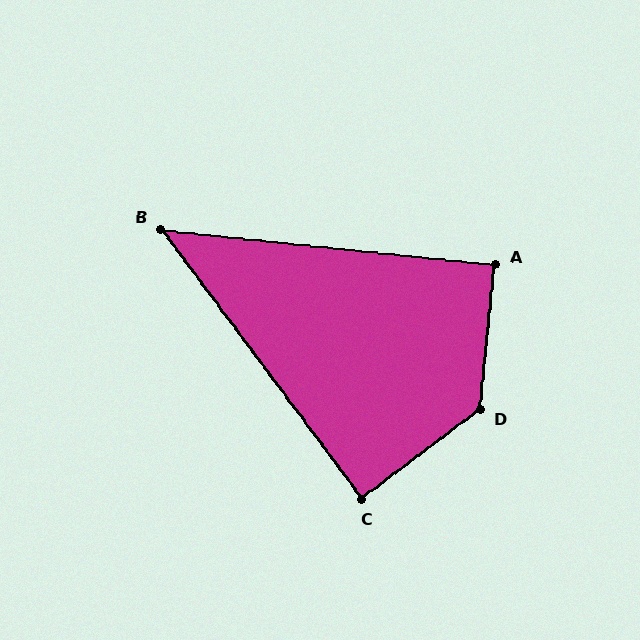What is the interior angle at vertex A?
Approximately 90 degrees (approximately right).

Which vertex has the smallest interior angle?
B, at approximately 47 degrees.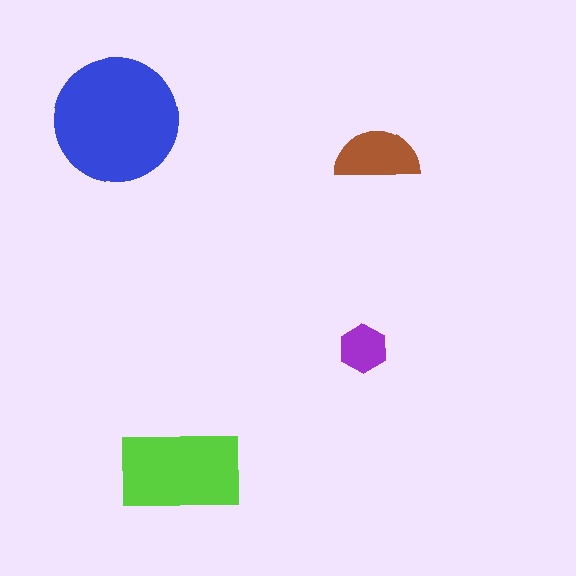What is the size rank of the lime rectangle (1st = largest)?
2nd.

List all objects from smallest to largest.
The purple hexagon, the brown semicircle, the lime rectangle, the blue circle.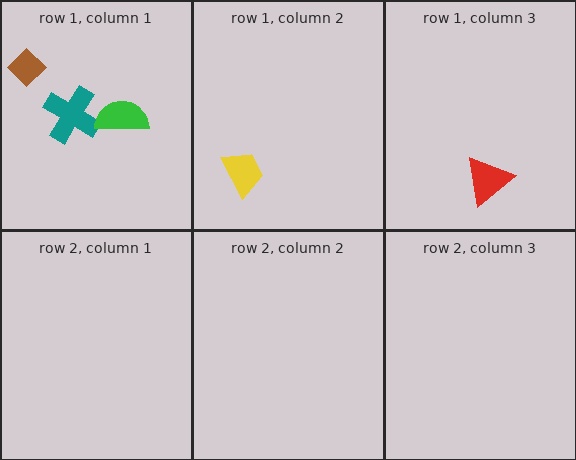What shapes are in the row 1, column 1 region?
The teal cross, the brown diamond, the green semicircle.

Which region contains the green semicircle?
The row 1, column 1 region.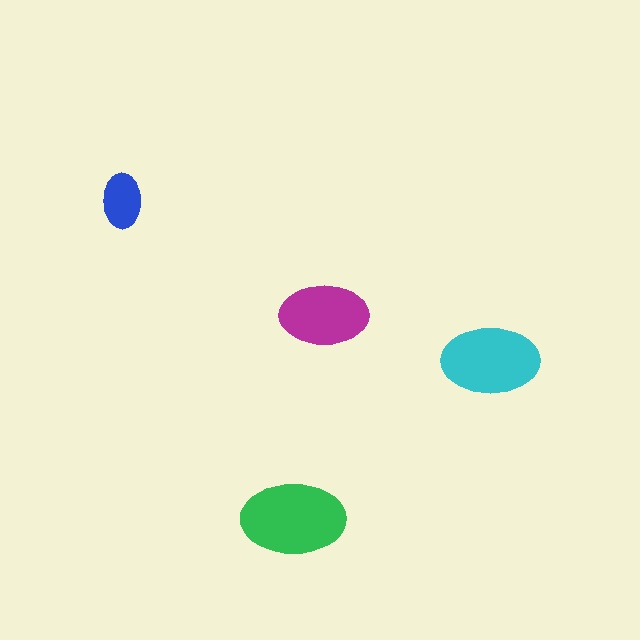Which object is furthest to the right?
The cyan ellipse is rightmost.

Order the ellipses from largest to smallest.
the green one, the cyan one, the magenta one, the blue one.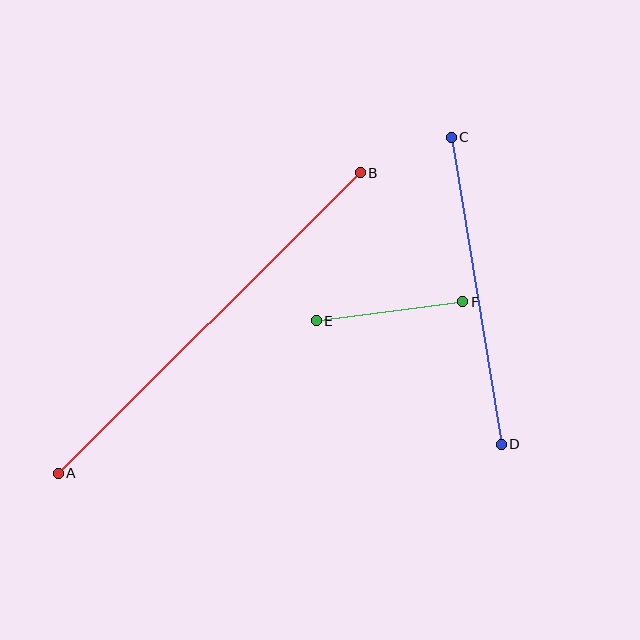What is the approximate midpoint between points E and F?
The midpoint is at approximately (389, 311) pixels.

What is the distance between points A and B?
The distance is approximately 426 pixels.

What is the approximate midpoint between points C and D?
The midpoint is at approximately (476, 291) pixels.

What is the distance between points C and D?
The distance is approximately 311 pixels.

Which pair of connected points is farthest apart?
Points A and B are farthest apart.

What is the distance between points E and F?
The distance is approximately 148 pixels.